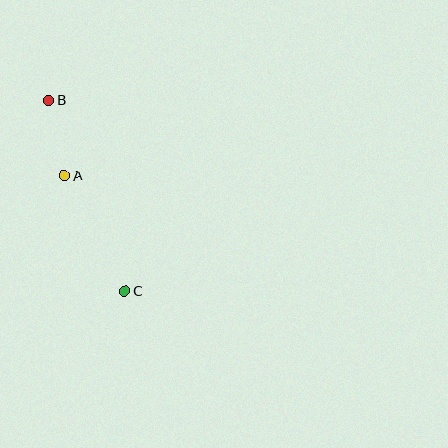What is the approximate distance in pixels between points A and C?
The distance between A and C is approximately 130 pixels.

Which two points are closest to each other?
Points A and B are closest to each other.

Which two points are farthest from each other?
Points B and C are farthest from each other.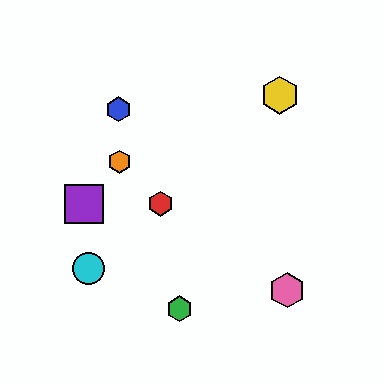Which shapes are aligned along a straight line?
The red hexagon, the yellow hexagon, the cyan circle are aligned along a straight line.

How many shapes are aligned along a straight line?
3 shapes (the red hexagon, the yellow hexagon, the cyan circle) are aligned along a straight line.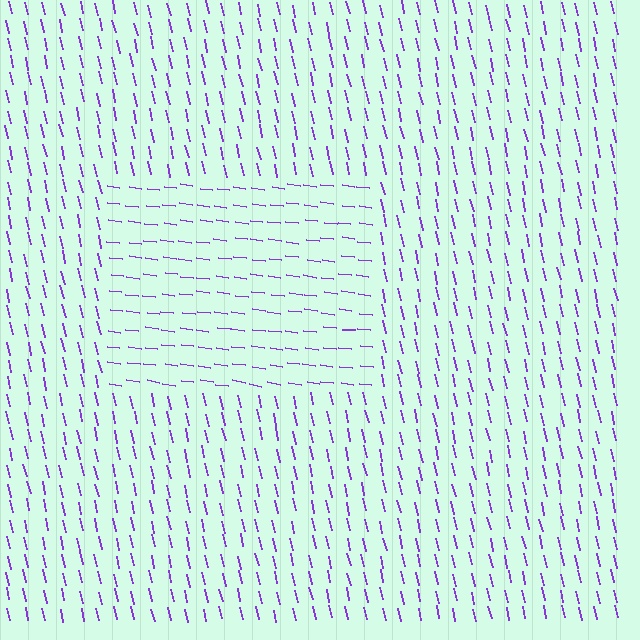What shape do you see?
I see a rectangle.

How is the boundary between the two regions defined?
The boundary is defined purely by a change in line orientation (approximately 70 degrees difference). All lines are the same color and thickness.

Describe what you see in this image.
The image is filled with small purple line segments. A rectangle region in the image has lines oriented differently from the surrounding lines, creating a visible texture boundary.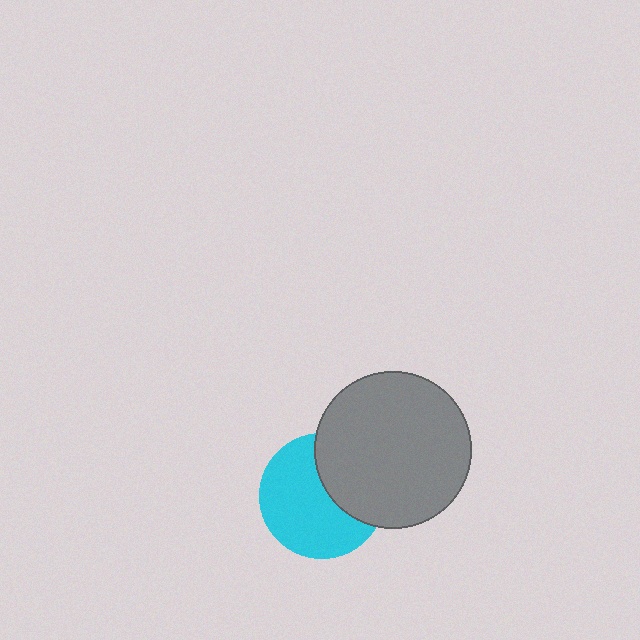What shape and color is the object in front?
The object in front is a gray circle.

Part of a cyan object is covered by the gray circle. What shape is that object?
It is a circle.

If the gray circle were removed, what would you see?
You would see the complete cyan circle.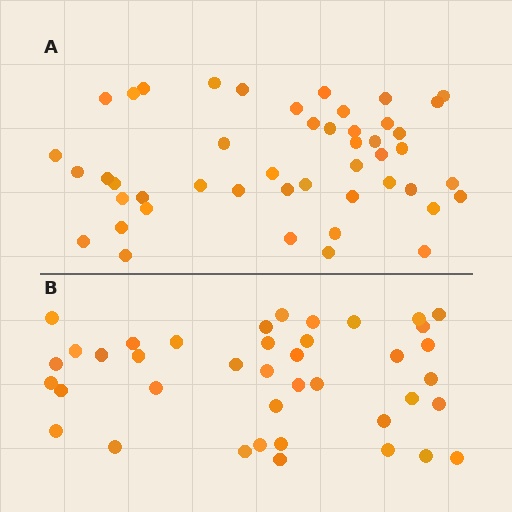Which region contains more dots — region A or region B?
Region A (the top region) has more dots.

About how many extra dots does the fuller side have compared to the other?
Region A has roughly 8 or so more dots than region B.